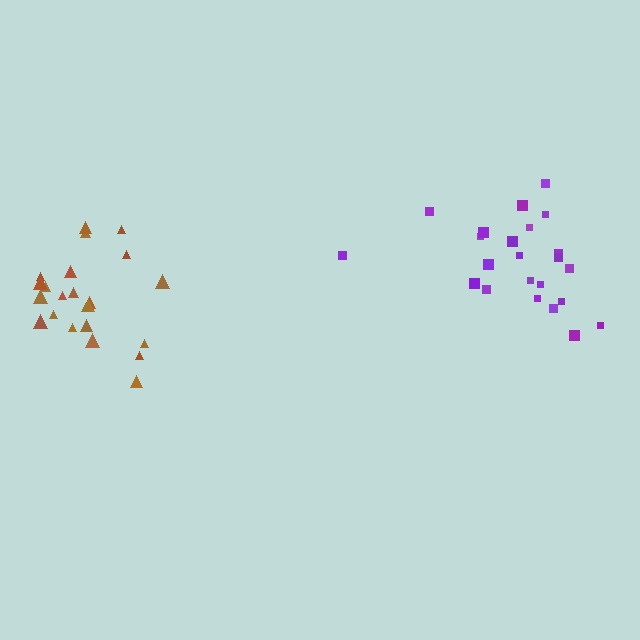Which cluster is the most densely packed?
Brown.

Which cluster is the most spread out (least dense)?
Purple.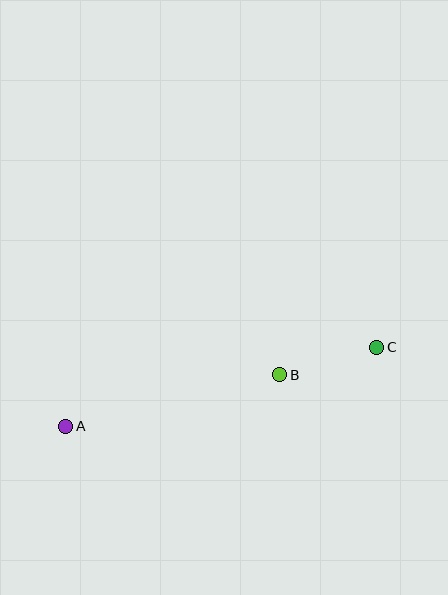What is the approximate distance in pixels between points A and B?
The distance between A and B is approximately 220 pixels.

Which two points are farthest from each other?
Points A and C are farthest from each other.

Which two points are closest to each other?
Points B and C are closest to each other.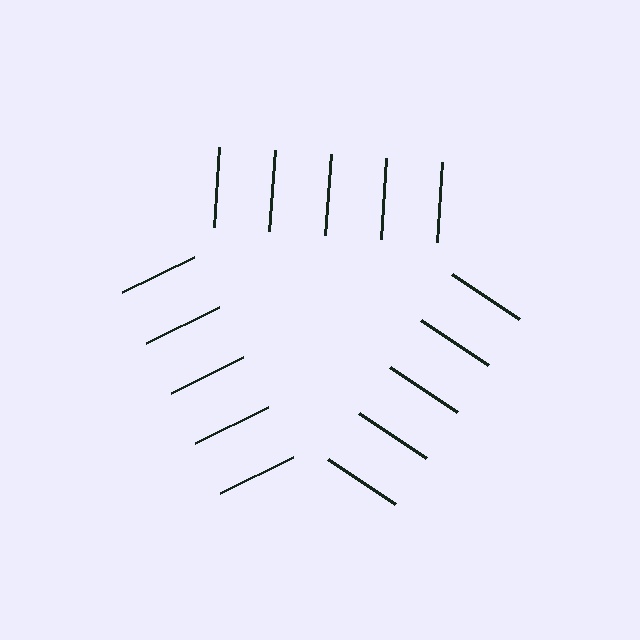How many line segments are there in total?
15 — 5 along each of the 3 edges.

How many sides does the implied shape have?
3 sides — the line-ends trace a triangle.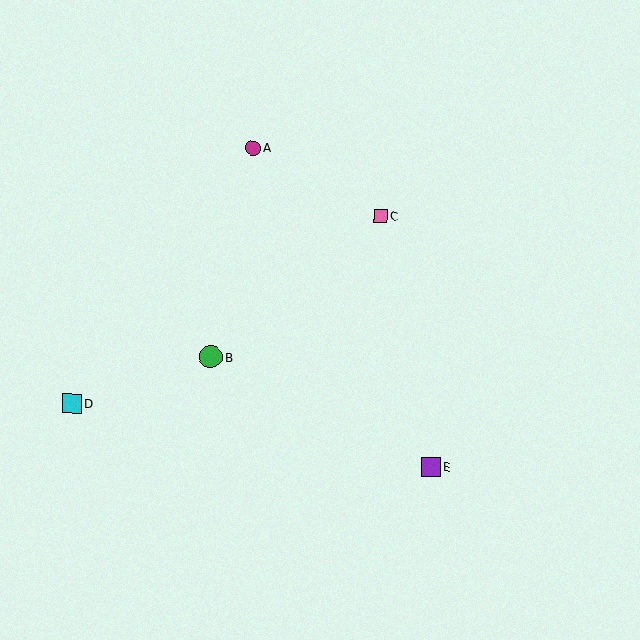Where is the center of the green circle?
The center of the green circle is at (210, 357).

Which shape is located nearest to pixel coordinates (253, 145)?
The magenta circle (labeled A) at (253, 148) is nearest to that location.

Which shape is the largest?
The green circle (labeled B) is the largest.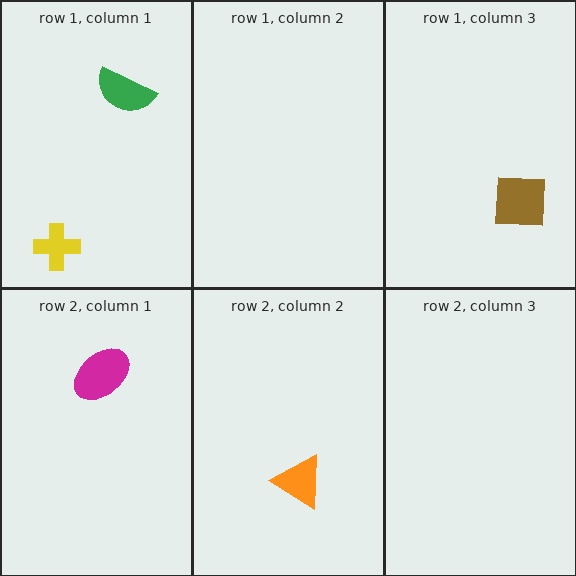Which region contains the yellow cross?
The row 1, column 1 region.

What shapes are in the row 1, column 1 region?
The green semicircle, the yellow cross.